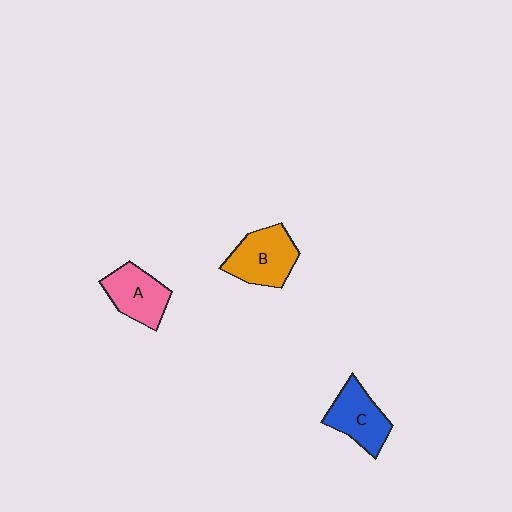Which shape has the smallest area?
Shape A (pink).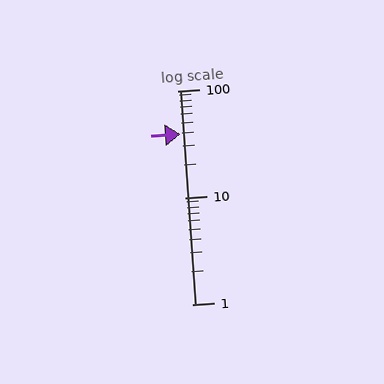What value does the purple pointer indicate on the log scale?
The pointer indicates approximately 39.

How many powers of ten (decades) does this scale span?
The scale spans 2 decades, from 1 to 100.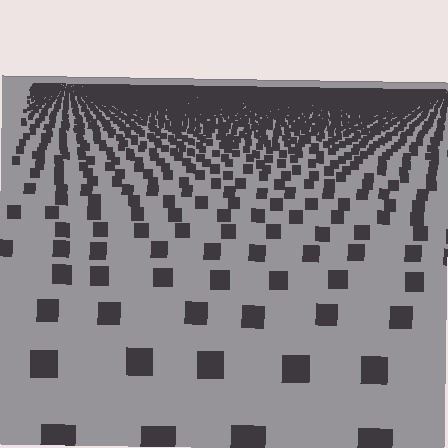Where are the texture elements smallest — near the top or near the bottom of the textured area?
Near the top.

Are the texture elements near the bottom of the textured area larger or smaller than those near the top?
Larger. Near the bottom, elements are closer to the viewer and appear at a bigger on-screen size.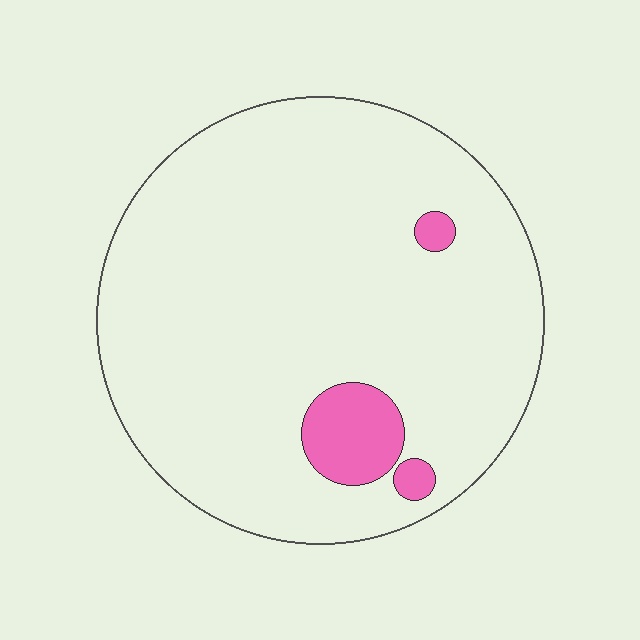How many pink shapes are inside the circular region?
3.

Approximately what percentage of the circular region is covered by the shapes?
Approximately 5%.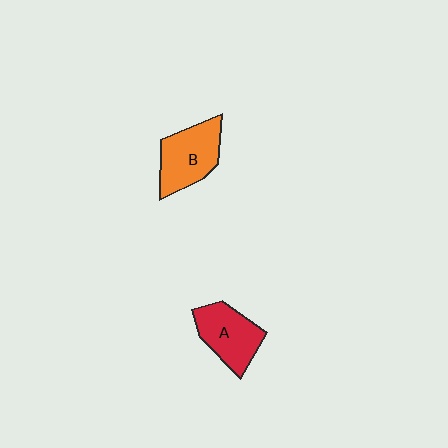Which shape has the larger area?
Shape B (orange).